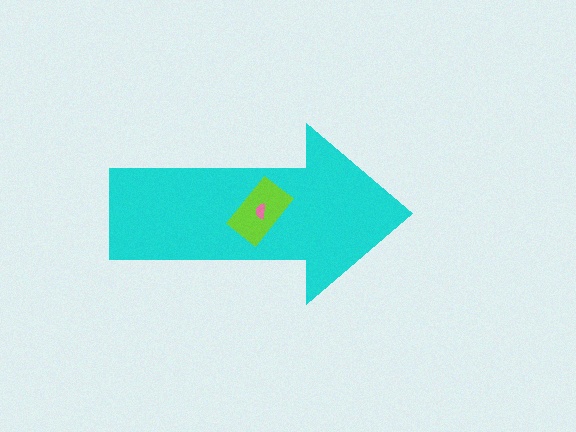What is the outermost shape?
The cyan arrow.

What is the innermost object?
The pink semicircle.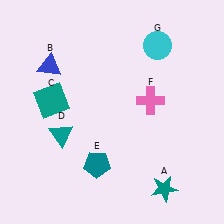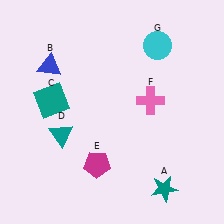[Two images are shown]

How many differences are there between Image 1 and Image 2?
There is 1 difference between the two images.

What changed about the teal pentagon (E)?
In Image 1, E is teal. In Image 2, it changed to magenta.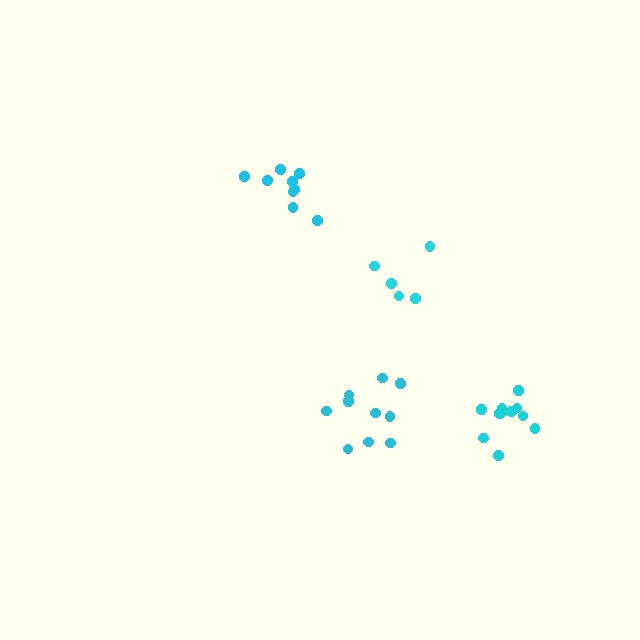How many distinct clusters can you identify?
There are 4 distinct clusters.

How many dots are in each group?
Group 1: 9 dots, Group 2: 10 dots, Group 3: 11 dots, Group 4: 5 dots (35 total).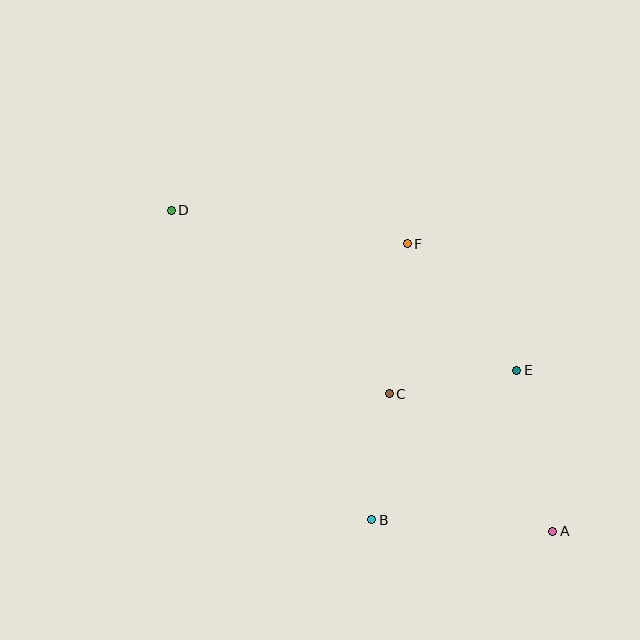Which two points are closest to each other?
Points B and C are closest to each other.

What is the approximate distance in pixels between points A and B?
The distance between A and B is approximately 182 pixels.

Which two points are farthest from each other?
Points A and D are farthest from each other.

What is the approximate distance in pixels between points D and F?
The distance between D and F is approximately 238 pixels.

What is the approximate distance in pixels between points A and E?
The distance between A and E is approximately 165 pixels.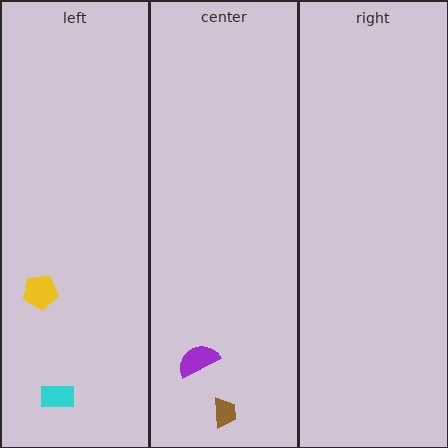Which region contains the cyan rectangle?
The left region.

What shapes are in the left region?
The yellow pentagon, the cyan rectangle.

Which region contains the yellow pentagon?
The left region.